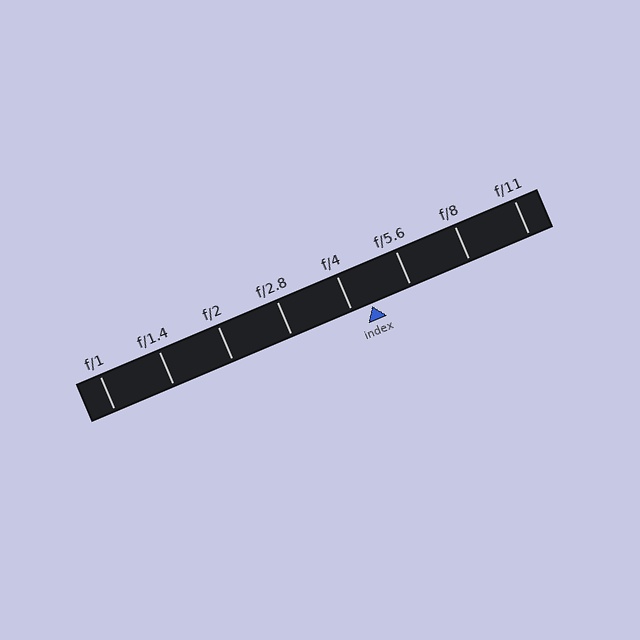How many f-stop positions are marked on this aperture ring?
There are 8 f-stop positions marked.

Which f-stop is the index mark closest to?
The index mark is closest to f/4.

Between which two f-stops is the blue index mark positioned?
The index mark is between f/4 and f/5.6.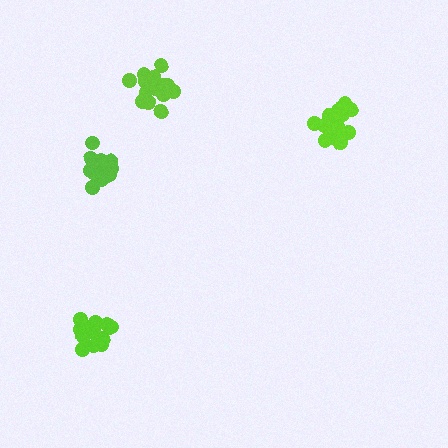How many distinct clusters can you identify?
There are 4 distinct clusters.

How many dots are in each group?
Group 1: 16 dots, Group 2: 17 dots, Group 3: 17 dots, Group 4: 17 dots (67 total).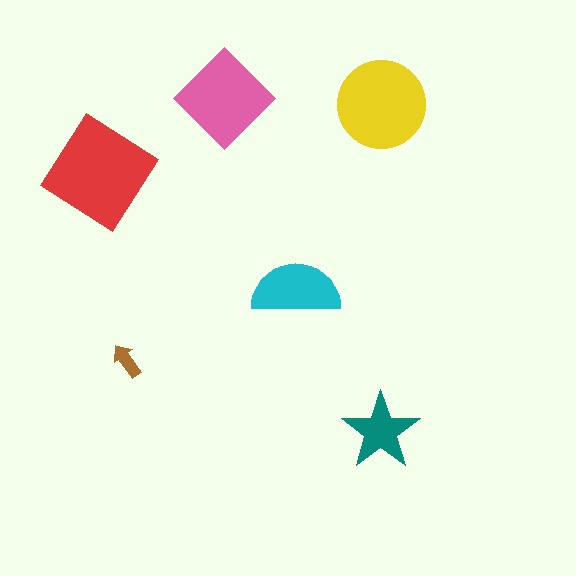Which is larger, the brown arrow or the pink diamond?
The pink diamond.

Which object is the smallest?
The brown arrow.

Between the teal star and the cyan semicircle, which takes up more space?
The cyan semicircle.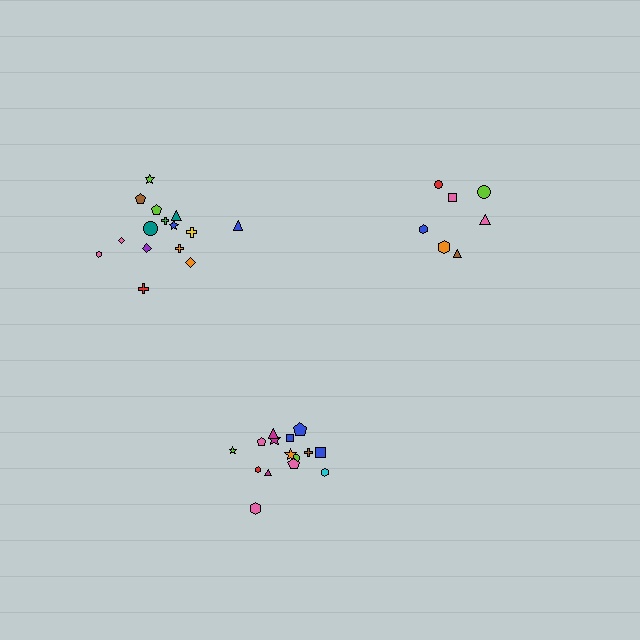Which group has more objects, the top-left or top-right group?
The top-left group.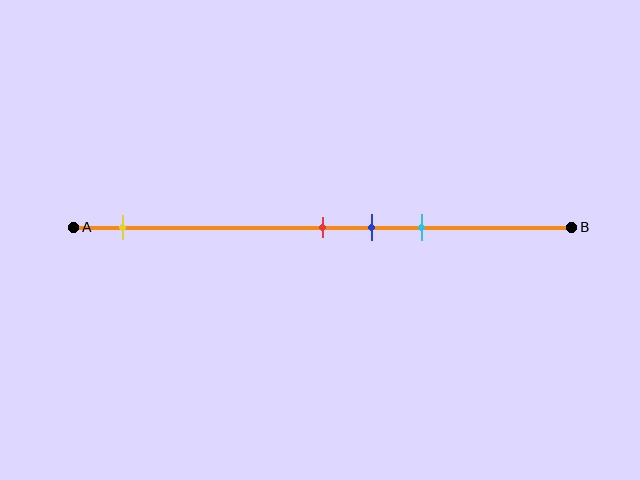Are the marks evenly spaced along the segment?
No, the marks are not evenly spaced.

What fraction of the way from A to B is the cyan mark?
The cyan mark is approximately 70% (0.7) of the way from A to B.